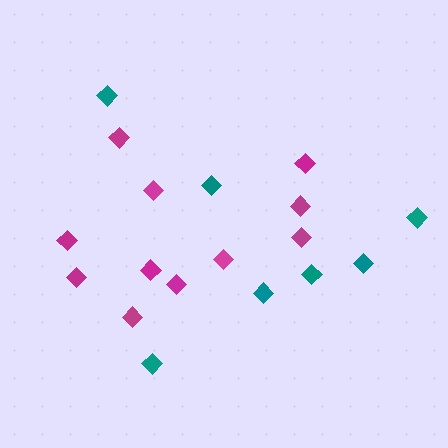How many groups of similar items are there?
There are 2 groups: one group of teal diamonds (7) and one group of magenta diamonds (11).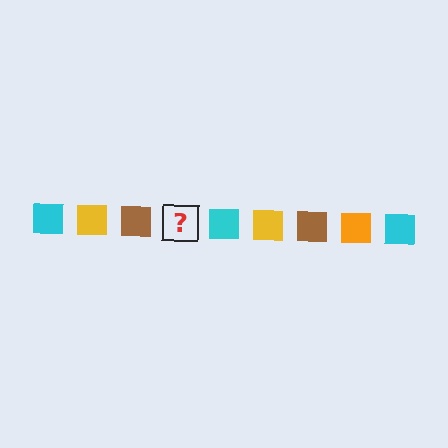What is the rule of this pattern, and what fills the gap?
The rule is that the pattern cycles through cyan, yellow, brown, orange squares. The gap should be filled with an orange square.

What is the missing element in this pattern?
The missing element is an orange square.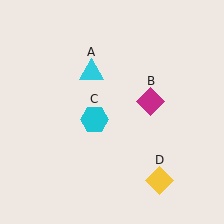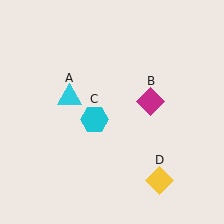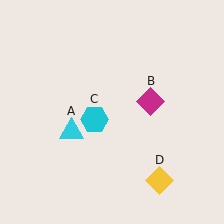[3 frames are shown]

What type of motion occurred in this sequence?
The cyan triangle (object A) rotated counterclockwise around the center of the scene.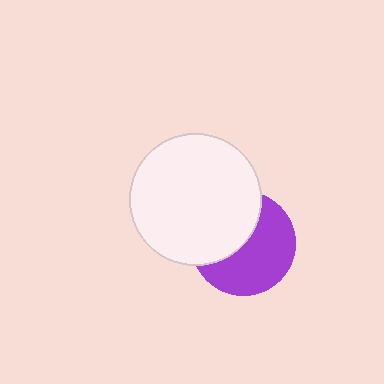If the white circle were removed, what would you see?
You would see the complete purple circle.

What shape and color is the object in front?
The object in front is a white circle.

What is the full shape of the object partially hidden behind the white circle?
The partially hidden object is a purple circle.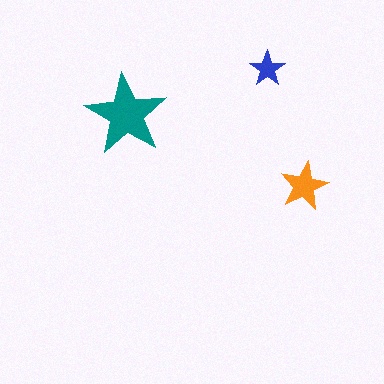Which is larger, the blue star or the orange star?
The orange one.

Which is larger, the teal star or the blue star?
The teal one.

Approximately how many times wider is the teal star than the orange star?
About 1.5 times wider.